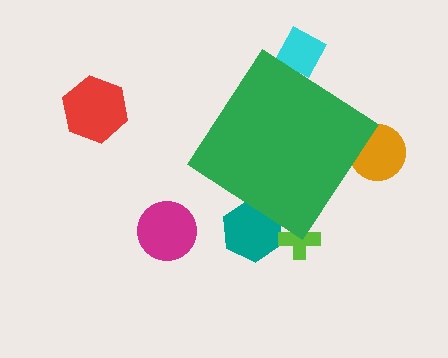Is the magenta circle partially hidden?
No, the magenta circle is fully visible.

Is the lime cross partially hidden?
Yes, the lime cross is partially hidden behind the green diamond.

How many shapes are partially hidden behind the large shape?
4 shapes are partially hidden.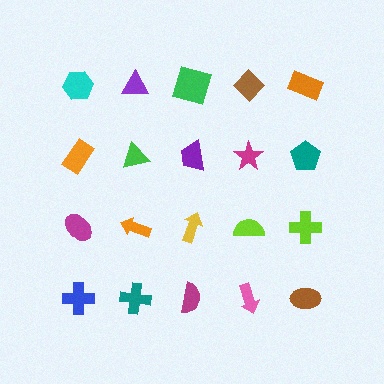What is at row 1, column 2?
A purple triangle.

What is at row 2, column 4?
A magenta star.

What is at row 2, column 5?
A teal pentagon.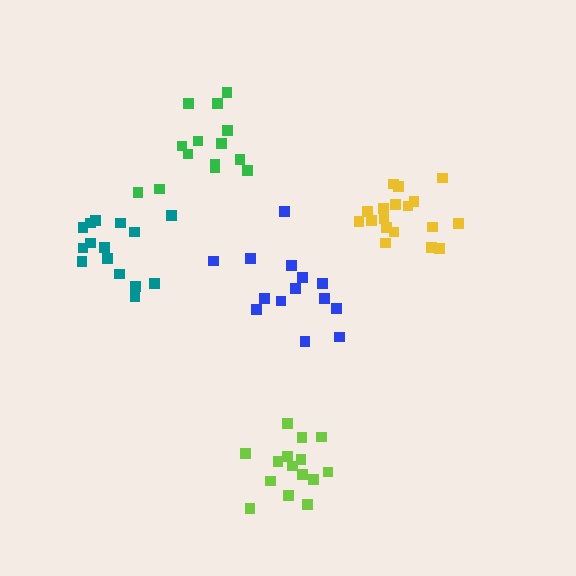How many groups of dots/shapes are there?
There are 5 groups.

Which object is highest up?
The green cluster is topmost.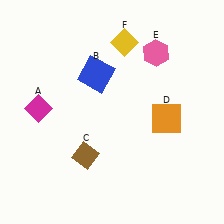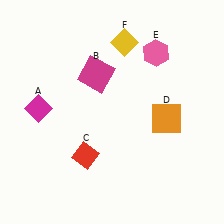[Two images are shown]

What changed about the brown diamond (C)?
In Image 1, C is brown. In Image 2, it changed to red.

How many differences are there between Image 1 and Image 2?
There are 2 differences between the two images.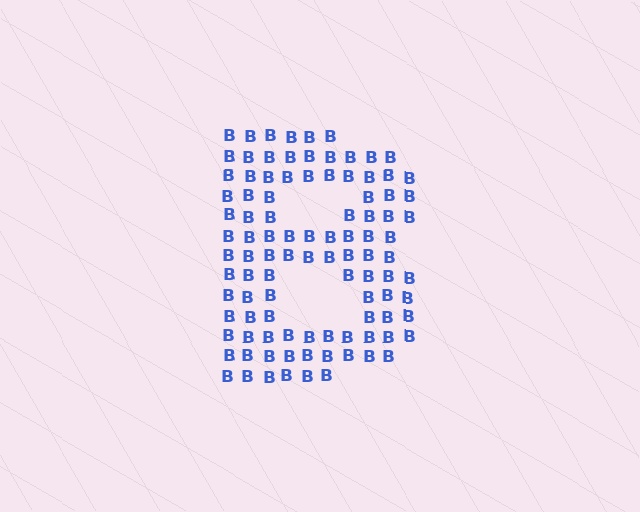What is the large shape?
The large shape is the letter B.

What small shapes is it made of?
It is made of small letter B's.